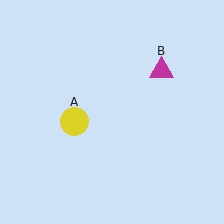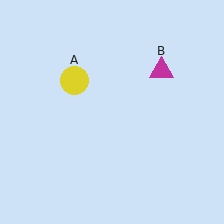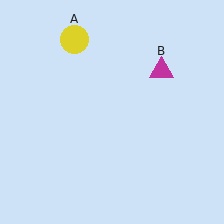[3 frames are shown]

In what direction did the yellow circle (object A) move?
The yellow circle (object A) moved up.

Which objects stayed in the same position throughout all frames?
Magenta triangle (object B) remained stationary.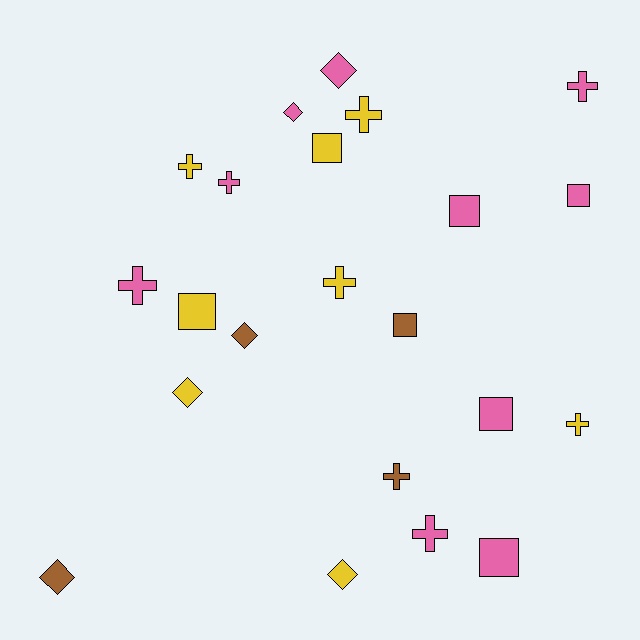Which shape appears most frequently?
Cross, with 9 objects.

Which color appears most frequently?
Pink, with 10 objects.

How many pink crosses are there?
There are 4 pink crosses.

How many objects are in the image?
There are 22 objects.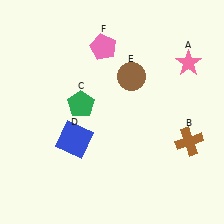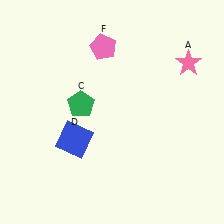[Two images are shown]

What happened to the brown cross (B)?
The brown cross (B) was removed in Image 2. It was in the bottom-right area of Image 1.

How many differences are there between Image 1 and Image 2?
There are 2 differences between the two images.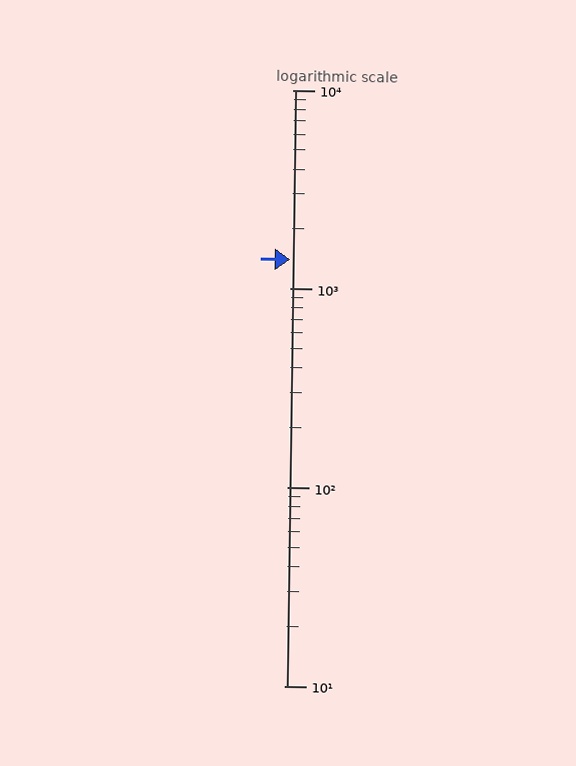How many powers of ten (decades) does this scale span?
The scale spans 3 decades, from 10 to 10000.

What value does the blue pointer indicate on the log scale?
The pointer indicates approximately 1400.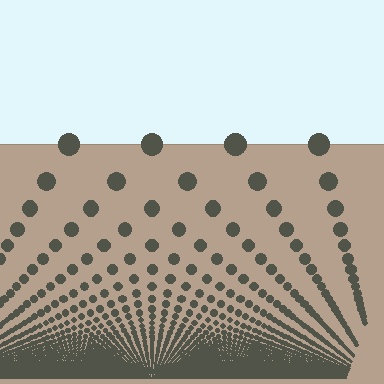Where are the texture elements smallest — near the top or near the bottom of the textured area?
Near the bottom.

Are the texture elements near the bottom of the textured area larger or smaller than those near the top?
Smaller. The gradient is inverted — elements near the bottom are smaller and denser.